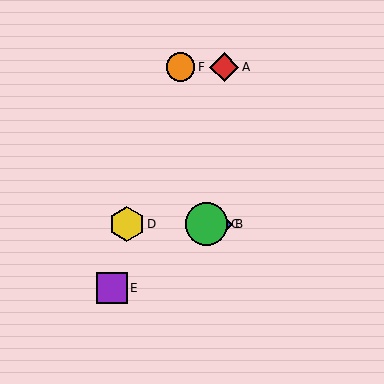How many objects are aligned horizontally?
3 objects (B, C, D) are aligned horizontally.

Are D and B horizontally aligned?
Yes, both are at y≈224.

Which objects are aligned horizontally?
Objects B, C, D are aligned horizontally.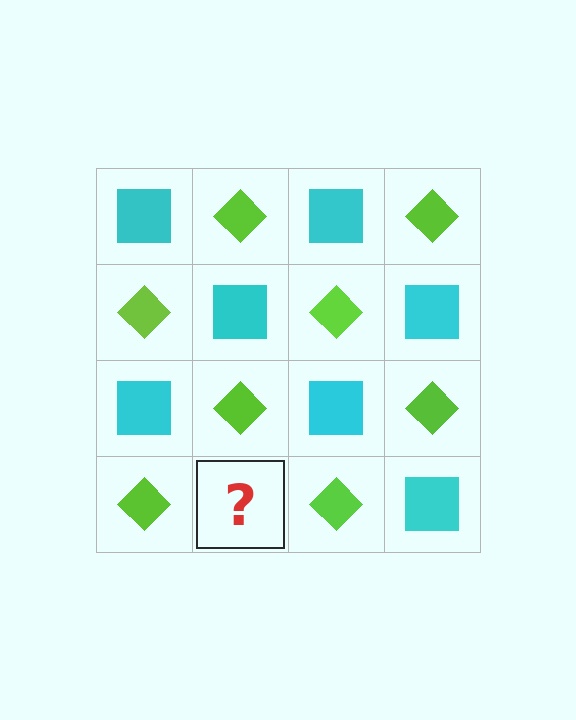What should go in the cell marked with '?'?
The missing cell should contain a cyan square.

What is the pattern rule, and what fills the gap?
The rule is that it alternates cyan square and lime diamond in a checkerboard pattern. The gap should be filled with a cyan square.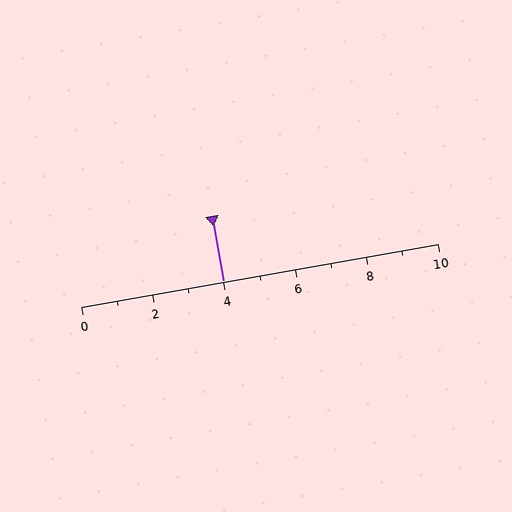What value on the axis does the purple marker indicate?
The marker indicates approximately 4.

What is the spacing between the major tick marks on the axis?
The major ticks are spaced 2 apart.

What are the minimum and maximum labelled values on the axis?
The axis runs from 0 to 10.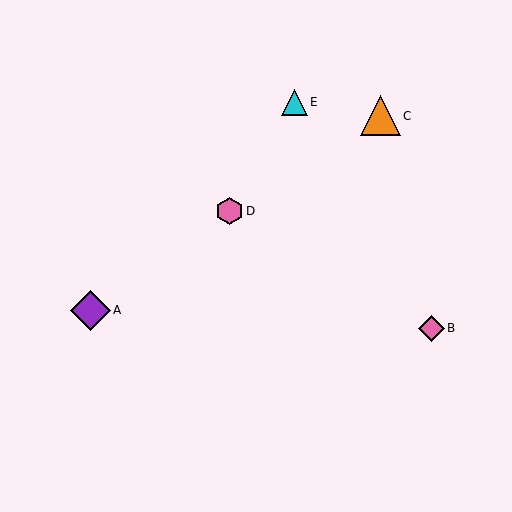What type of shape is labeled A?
Shape A is a purple diamond.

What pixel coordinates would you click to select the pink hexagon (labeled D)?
Click at (230, 211) to select the pink hexagon D.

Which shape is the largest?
The orange triangle (labeled C) is the largest.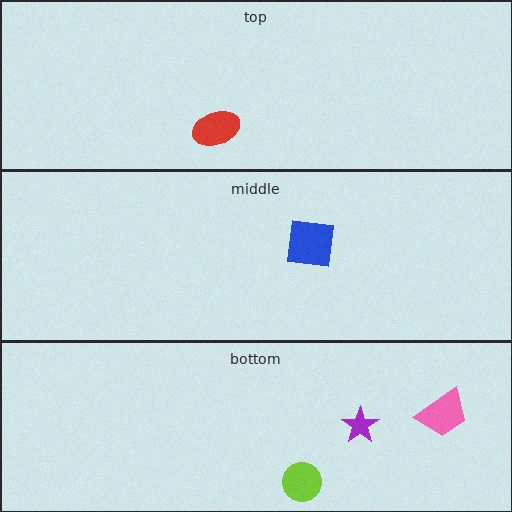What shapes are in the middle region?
The blue square.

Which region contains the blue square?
The middle region.